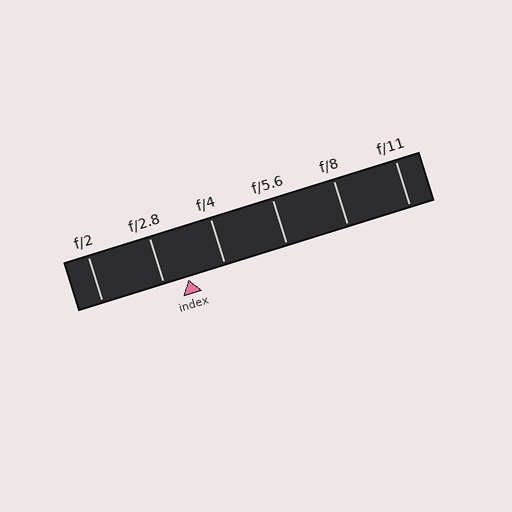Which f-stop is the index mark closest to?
The index mark is closest to f/2.8.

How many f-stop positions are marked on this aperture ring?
There are 6 f-stop positions marked.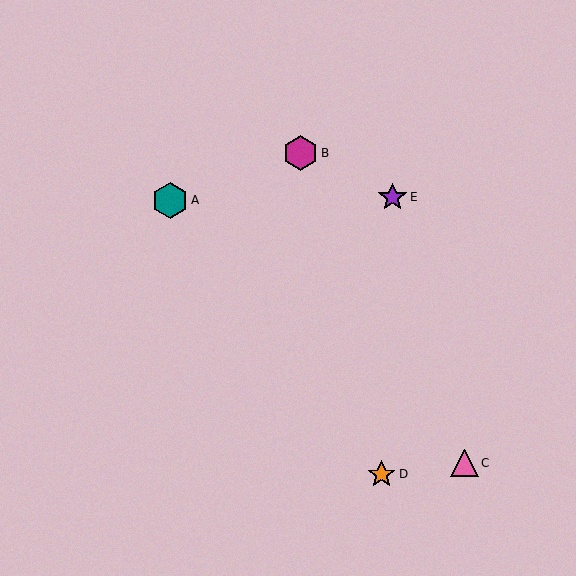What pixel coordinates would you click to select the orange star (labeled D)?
Click at (381, 474) to select the orange star D.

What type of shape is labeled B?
Shape B is a magenta hexagon.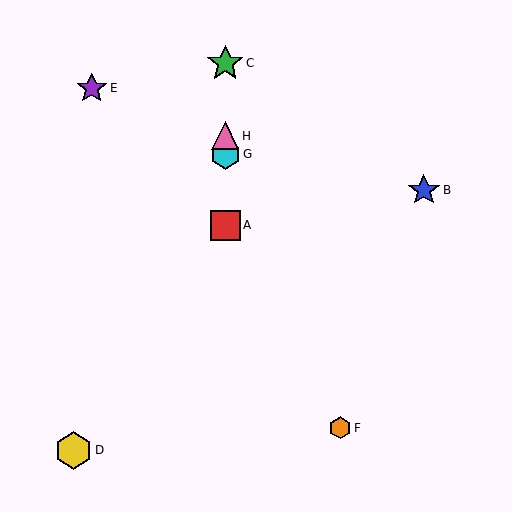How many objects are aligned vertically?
4 objects (A, C, G, H) are aligned vertically.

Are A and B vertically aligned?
No, A is at x≈225 and B is at x≈424.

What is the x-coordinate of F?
Object F is at x≈340.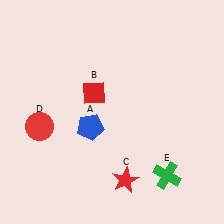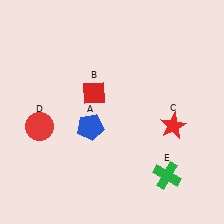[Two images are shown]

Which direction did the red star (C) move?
The red star (C) moved up.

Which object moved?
The red star (C) moved up.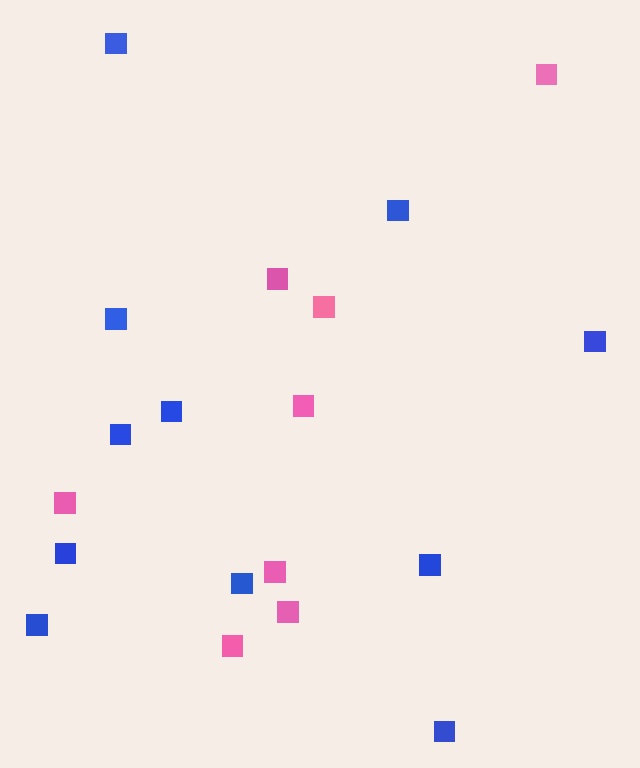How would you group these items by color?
There are 2 groups: one group of pink squares (8) and one group of blue squares (11).